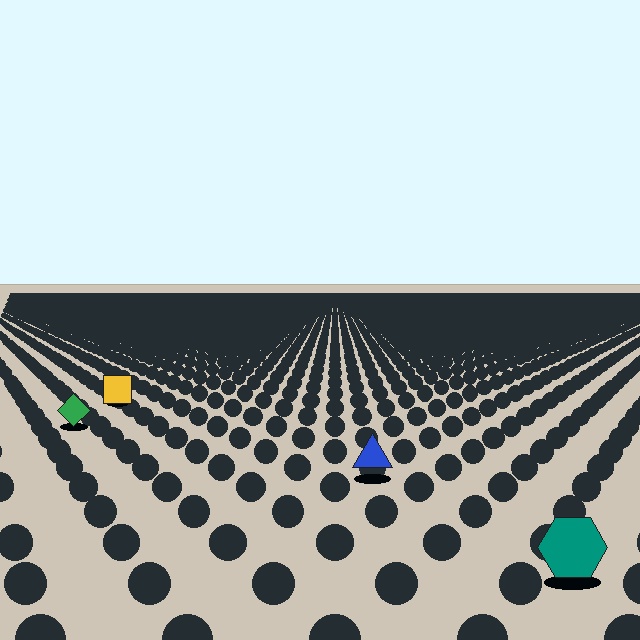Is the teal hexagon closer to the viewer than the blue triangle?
Yes. The teal hexagon is closer — you can tell from the texture gradient: the ground texture is coarser near it.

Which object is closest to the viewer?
The teal hexagon is closest. The texture marks near it are larger and more spread out.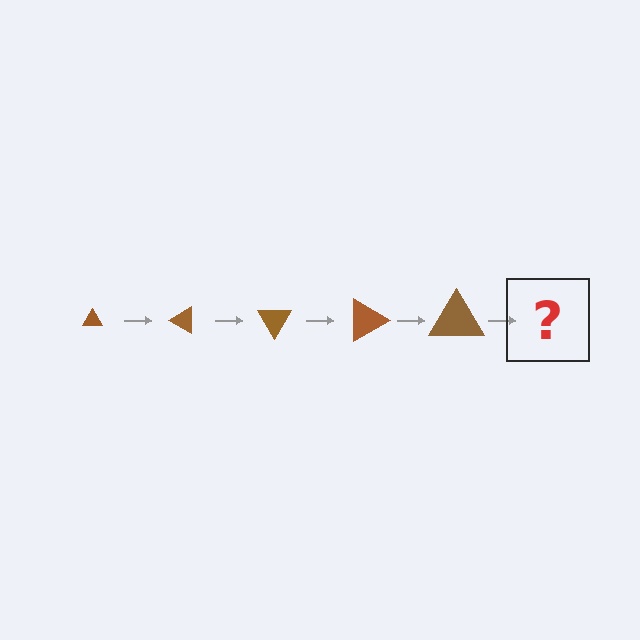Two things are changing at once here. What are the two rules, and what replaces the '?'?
The two rules are that the triangle grows larger each step and it rotates 30 degrees each step. The '?' should be a triangle, larger than the previous one and rotated 150 degrees from the start.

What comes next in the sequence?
The next element should be a triangle, larger than the previous one and rotated 150 degrees from the start.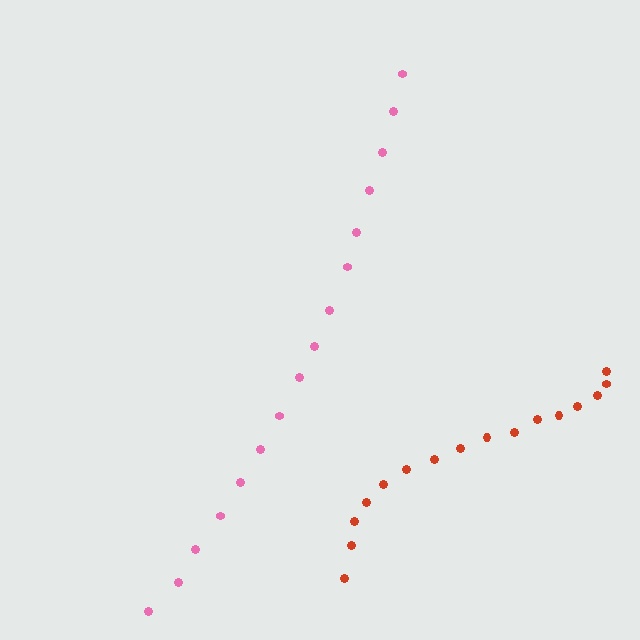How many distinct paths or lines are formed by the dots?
There are 2 distinct paths.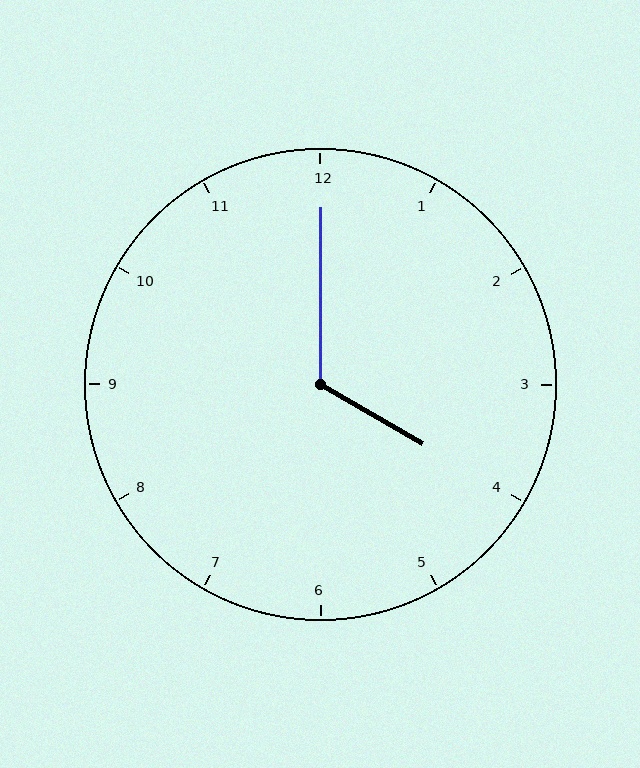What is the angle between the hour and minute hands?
Approximately 120 degrees.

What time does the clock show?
4:00.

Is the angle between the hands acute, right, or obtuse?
It is obtuse.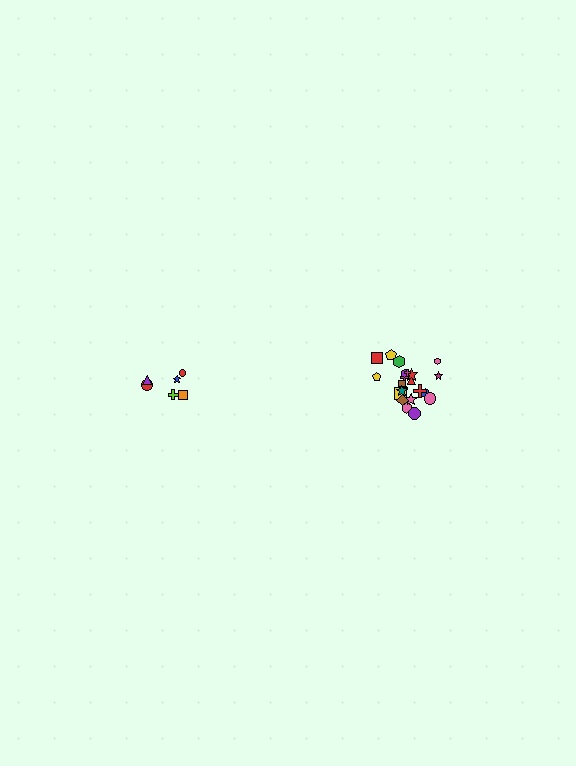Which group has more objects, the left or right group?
The right group.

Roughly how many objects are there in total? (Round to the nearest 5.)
Roughly 30 objects in total.